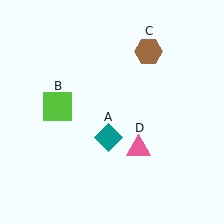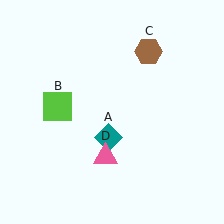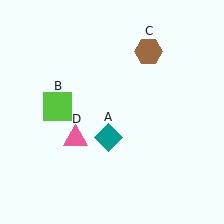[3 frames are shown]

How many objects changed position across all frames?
1 object changed position: pink triangle (object D).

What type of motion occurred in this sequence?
The pink triangle (object D) rotated clockwise around the center of the scene.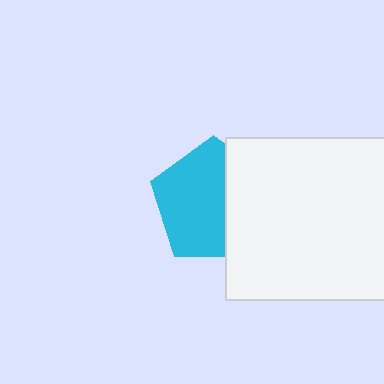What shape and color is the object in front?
The object in front is a white rectangle.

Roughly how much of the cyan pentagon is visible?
About half of it is visible (roughly 63%).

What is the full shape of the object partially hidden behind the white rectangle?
The partially hidden object is a cyan pentagon.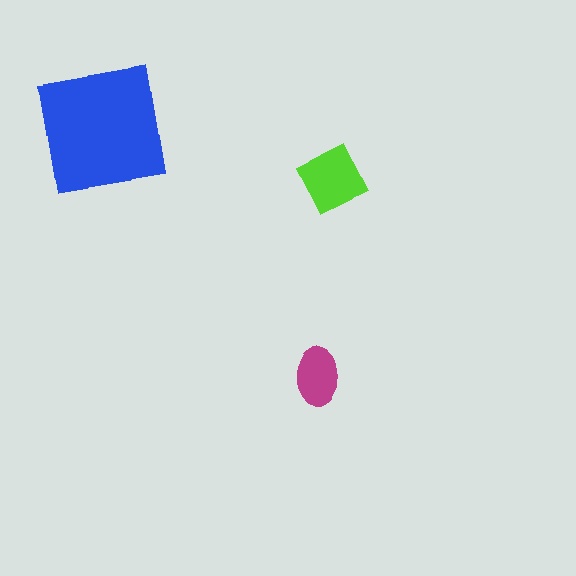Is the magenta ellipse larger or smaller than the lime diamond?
Smaller.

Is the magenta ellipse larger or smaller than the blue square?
Smaller.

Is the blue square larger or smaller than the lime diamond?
Larger.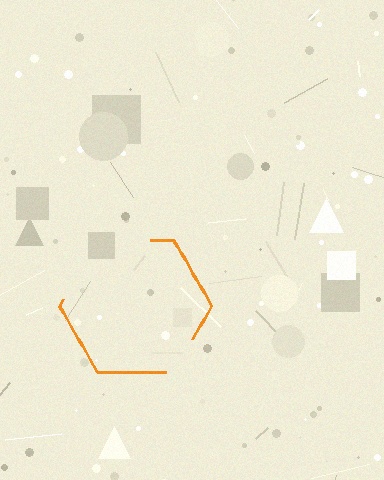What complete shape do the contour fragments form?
The contour fragments form a hexagon.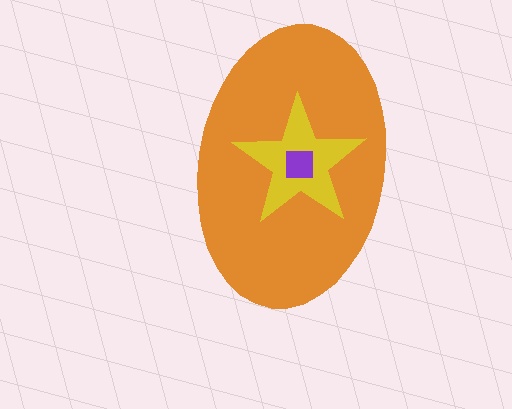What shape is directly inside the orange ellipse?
The yellow star.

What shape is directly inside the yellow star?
The purple square.